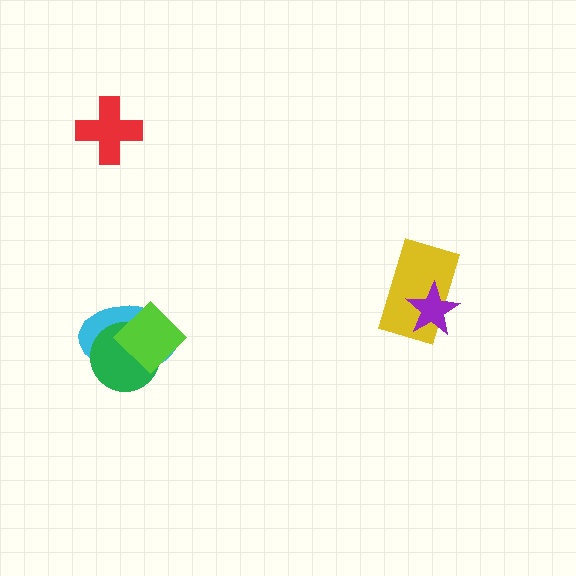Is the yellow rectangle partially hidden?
Yes, it is partially covered by another shape.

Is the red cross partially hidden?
No, no other shape covers it.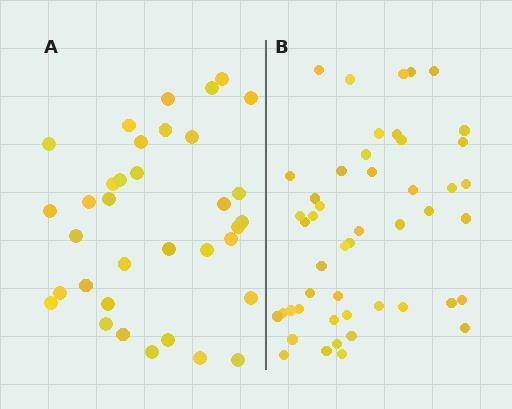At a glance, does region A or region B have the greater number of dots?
Region B (the right region) has more dots.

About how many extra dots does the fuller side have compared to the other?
Region B has approximately 15 more dots than region A.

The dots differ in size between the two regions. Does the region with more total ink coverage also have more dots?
No. Region A has more total ink coverage because its dots are larger, but region B actually contains more individual dots. Total area can be misleading — the number of items is what matters here.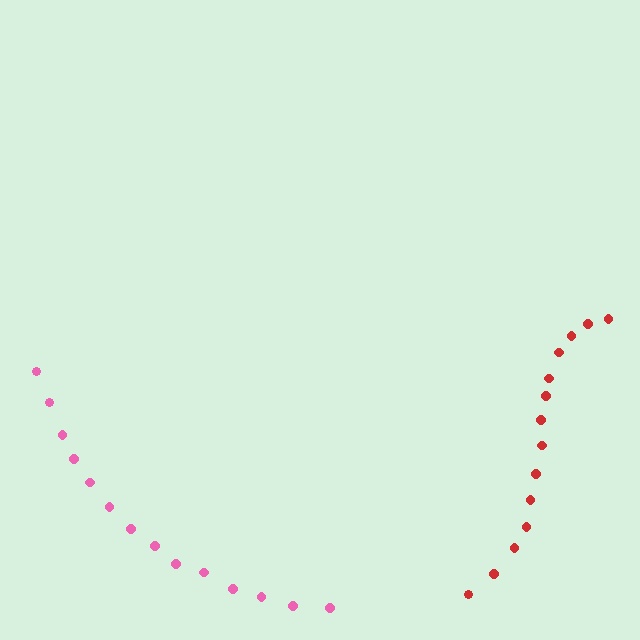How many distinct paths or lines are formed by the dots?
There are 2 distinct paths.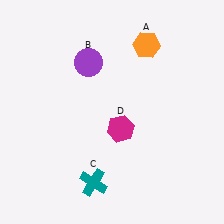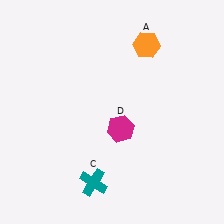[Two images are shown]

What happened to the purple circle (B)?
The purple circle (B) was removed in Image 2. It was in the top-left area of Image 1.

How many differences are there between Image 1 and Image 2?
There is 1 difference between the two images.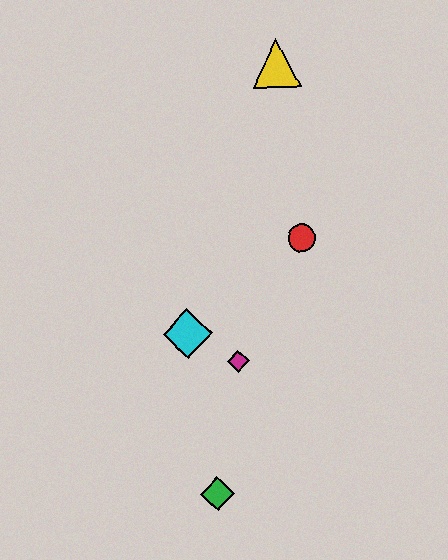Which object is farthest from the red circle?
The green diamond is farthest from the red circle.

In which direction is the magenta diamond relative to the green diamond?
The magenta diamond is above the green diamond.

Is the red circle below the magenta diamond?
No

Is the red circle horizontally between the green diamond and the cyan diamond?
No